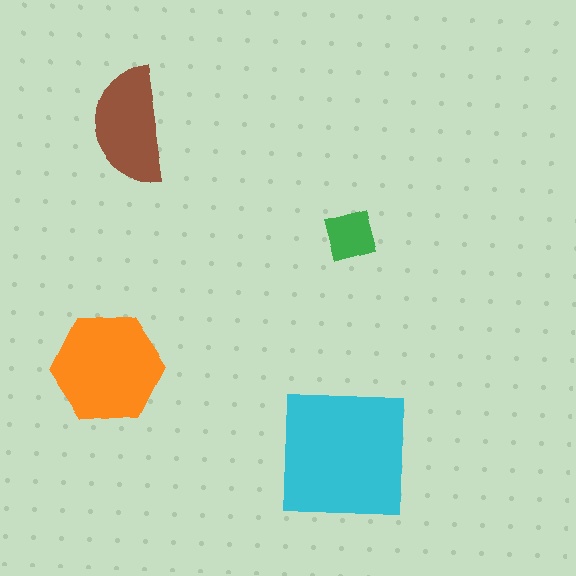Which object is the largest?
The cyan square.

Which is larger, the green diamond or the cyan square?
The cyan square.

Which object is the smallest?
The green diamond.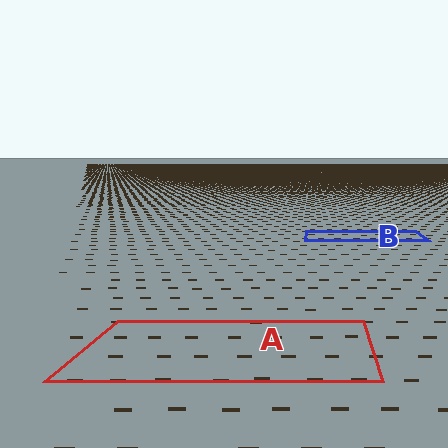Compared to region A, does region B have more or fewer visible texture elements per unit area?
Region B has more texture elements per unit area — they are packed more densely because it is farther away.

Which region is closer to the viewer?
Region A is closer. The texture elements there are larger and more spread out.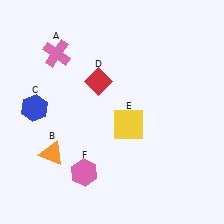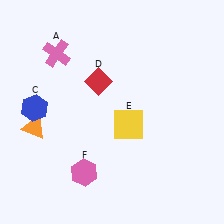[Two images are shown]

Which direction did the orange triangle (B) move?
The orange triangle (B) moved up.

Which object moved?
The orange triangle (B) moved up.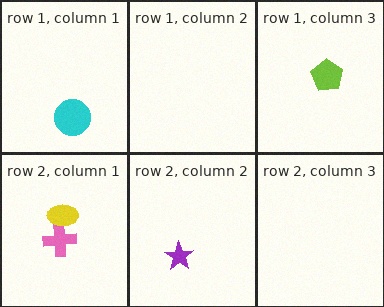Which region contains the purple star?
The row 2, column 2 region.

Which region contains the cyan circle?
The row 1, column 1 region.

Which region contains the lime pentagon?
The row 1, column 3 region.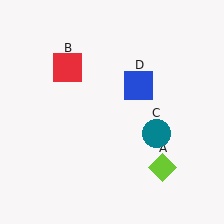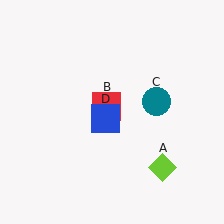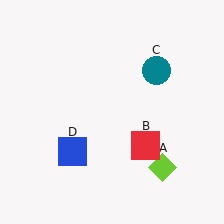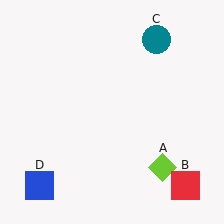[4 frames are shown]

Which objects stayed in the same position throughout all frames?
Lime diamond (object A) remained stationary.